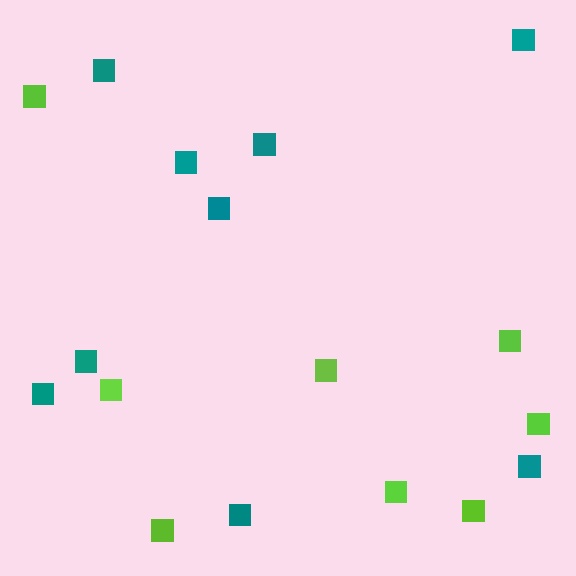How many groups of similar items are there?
There are 2 groups: one group of teal squares (9) and one group of lime squares (8).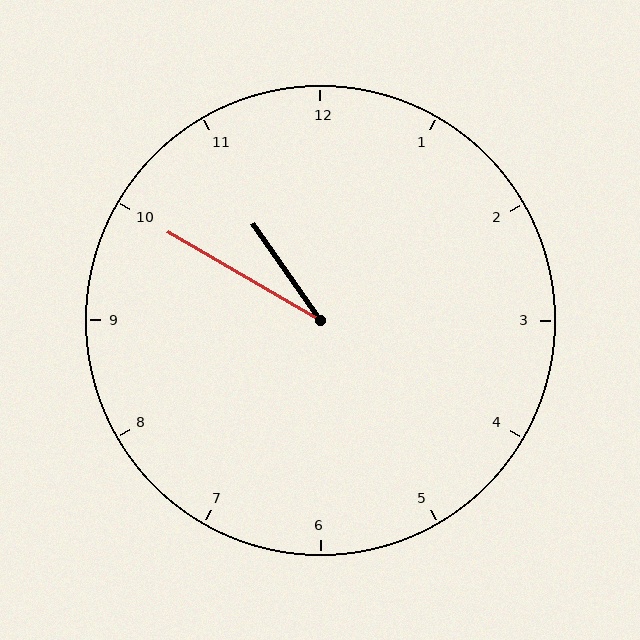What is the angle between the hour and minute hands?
Approximately 25 degrees.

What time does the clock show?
10:50.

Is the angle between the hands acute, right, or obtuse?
It is acute.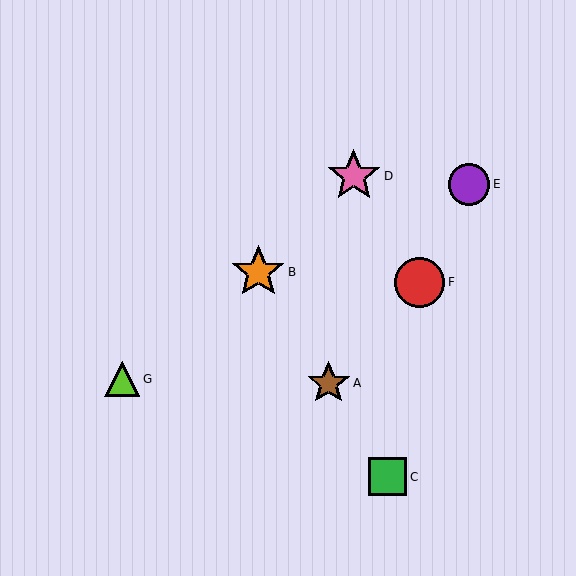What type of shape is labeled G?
Shape G is a lime triangle.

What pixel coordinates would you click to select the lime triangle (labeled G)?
Click at (122, 379) to select the lime triangle G.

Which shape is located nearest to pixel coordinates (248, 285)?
The orange star (labeled B) at (258, 272) is nearest to that location.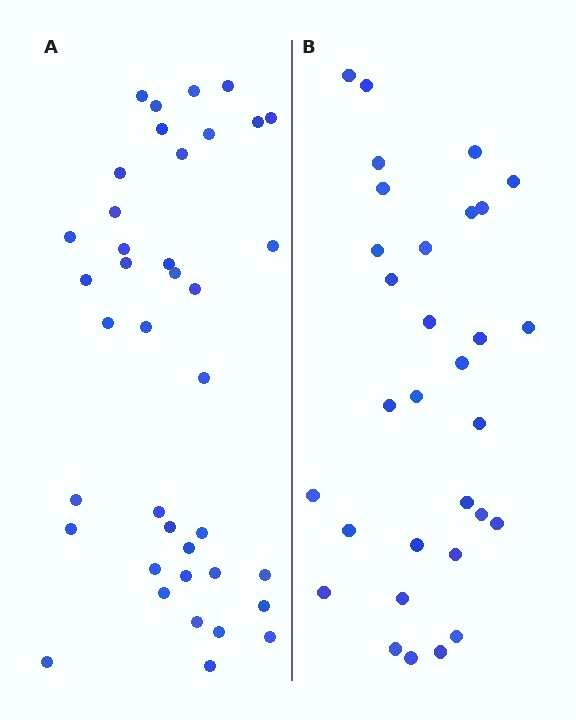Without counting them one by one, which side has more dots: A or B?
Region A (the left region) has more dots.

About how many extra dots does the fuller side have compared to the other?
Region A has roughly 8 or so more dots than region B.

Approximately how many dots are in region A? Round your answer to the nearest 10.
About 40 dots. (The exact count is 39, which rounds to 40.)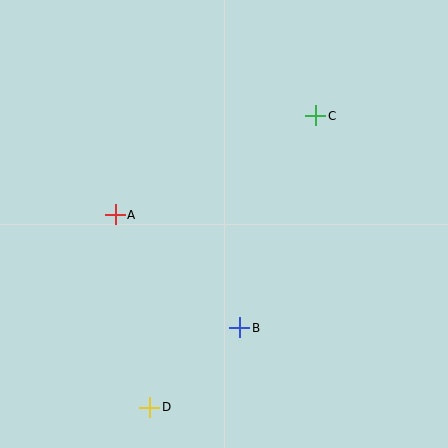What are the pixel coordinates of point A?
Point A is at (115, 215).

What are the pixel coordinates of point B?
Point B is at (240, 328).